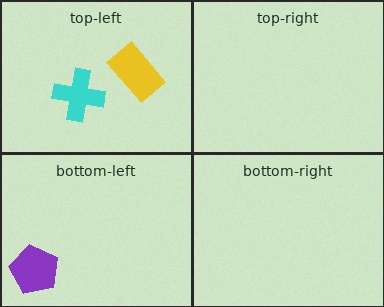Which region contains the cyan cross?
The top-left region.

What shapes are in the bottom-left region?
The purple pentagon.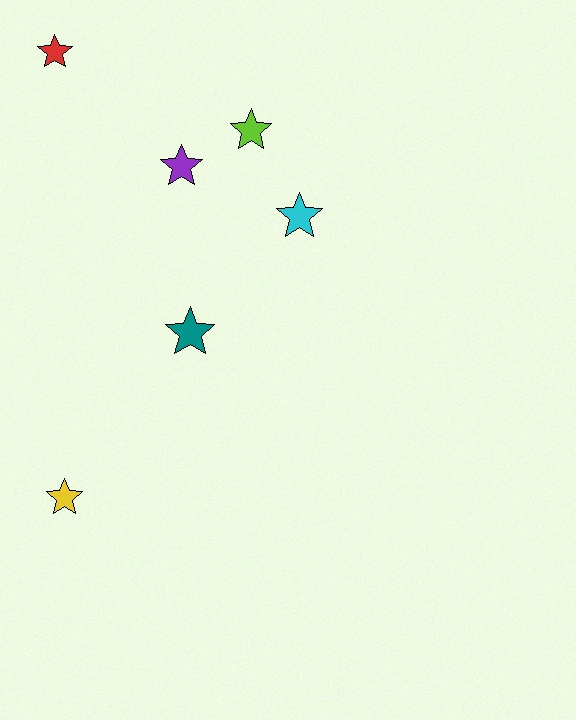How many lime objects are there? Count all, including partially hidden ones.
There is 1 lime object.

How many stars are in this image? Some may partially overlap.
There are 6 stars.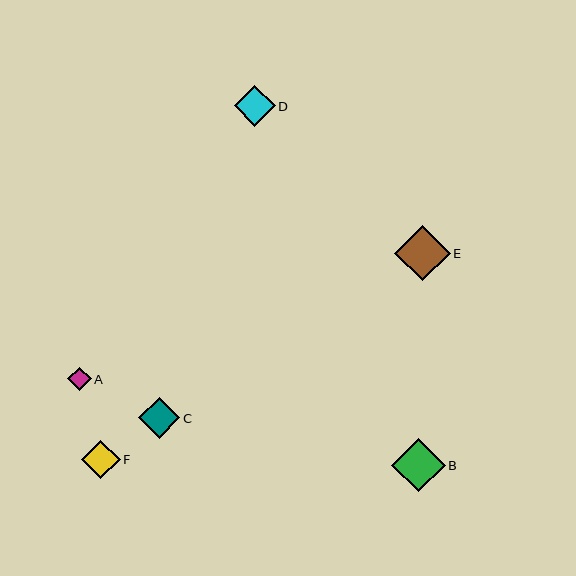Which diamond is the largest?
Diamond E is the largest with a size of approximately 56 pixels.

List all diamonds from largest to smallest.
From largest to smallest: E, B, C, D, F, A.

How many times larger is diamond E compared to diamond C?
Diamond E is approximately 1.3 times the size of diamond C.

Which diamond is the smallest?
Diamond A is the smallest with a size of approximately 23 pixels.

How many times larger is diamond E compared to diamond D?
Diamond E is approximately 1.4 times the size of diamond D.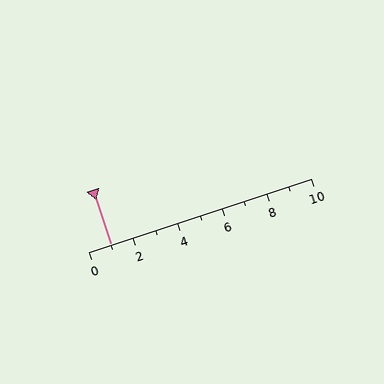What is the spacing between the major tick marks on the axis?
The major ticks are spaced 2 apart.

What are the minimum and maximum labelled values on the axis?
The axis runs from 0 to 10.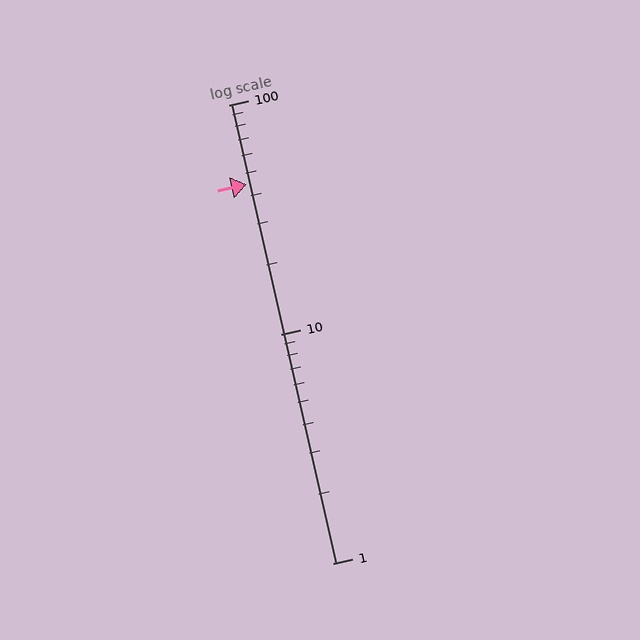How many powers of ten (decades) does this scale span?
The scale spans 2 decades, from 1 to 100.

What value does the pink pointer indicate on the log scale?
The pointer indicates approximately 45.